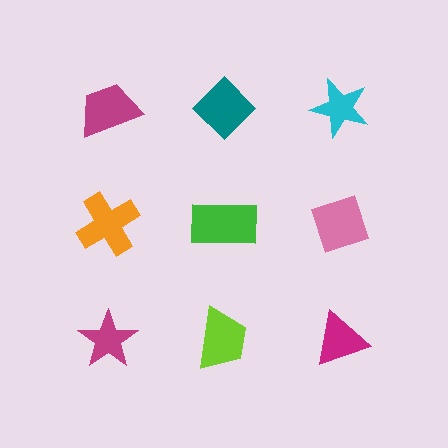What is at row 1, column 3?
A cyan star.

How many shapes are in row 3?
3 shapes.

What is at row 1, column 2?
A teal diamond.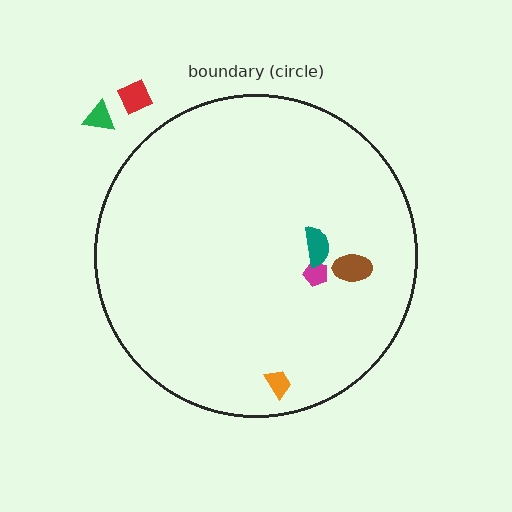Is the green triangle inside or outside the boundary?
Outside.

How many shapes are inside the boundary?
4 inside, 2 outside.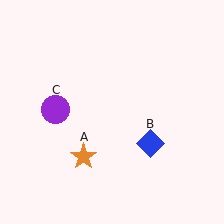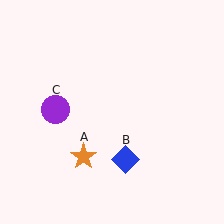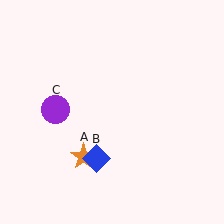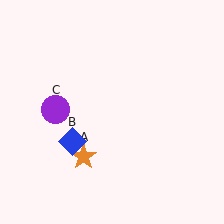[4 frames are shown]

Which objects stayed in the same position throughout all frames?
Orange star (object A) and purple circle (object C) remained stationary.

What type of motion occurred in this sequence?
The blue diamond (object B) rotated clockwise around the center of the scene.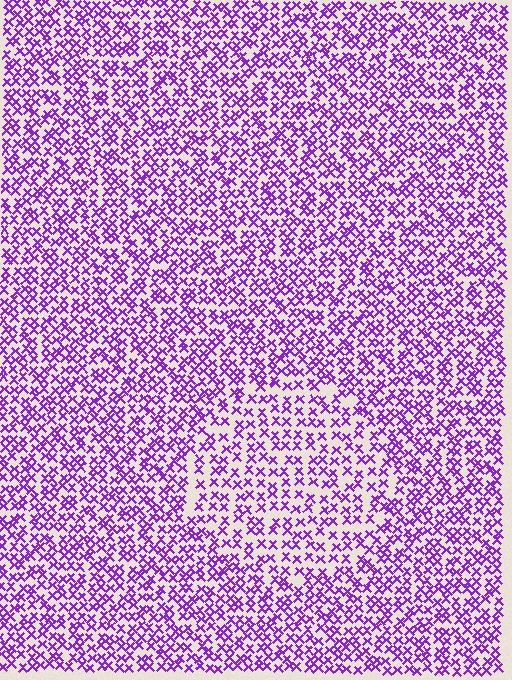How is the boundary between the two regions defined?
The boundary is defined by a change in element density (approximately 1.5x ratio). All elements are the same color, size, and shape.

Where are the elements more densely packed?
The elements are more densely packed outside the circle boundary.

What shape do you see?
I see a circle.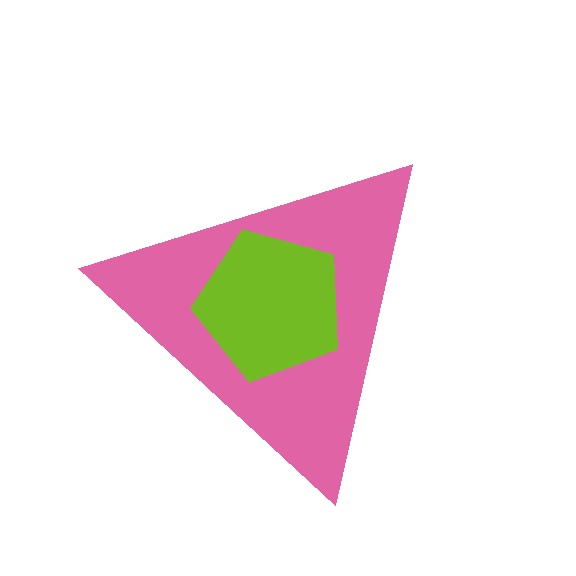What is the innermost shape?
The lime pentagon.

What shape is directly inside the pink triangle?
The lime pentagon.